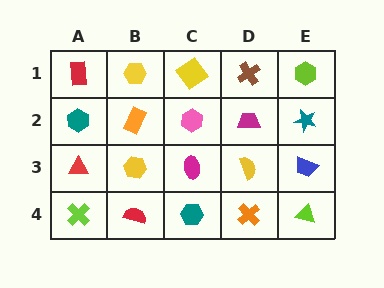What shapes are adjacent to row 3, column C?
A pink hexagon (row 2, column C), a teal hexagon (row 4, column C), a yellow hexagon (row 3, column B), a yellow semicircle (row 3, column D).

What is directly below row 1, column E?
A teal star.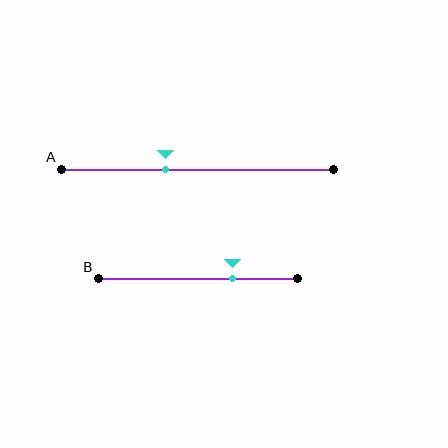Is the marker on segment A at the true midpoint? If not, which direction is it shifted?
No, the marker on segment A is shifted to the left by about 12% of the segment length.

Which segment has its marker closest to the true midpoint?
Segment A has its marker closest to the true midpoint.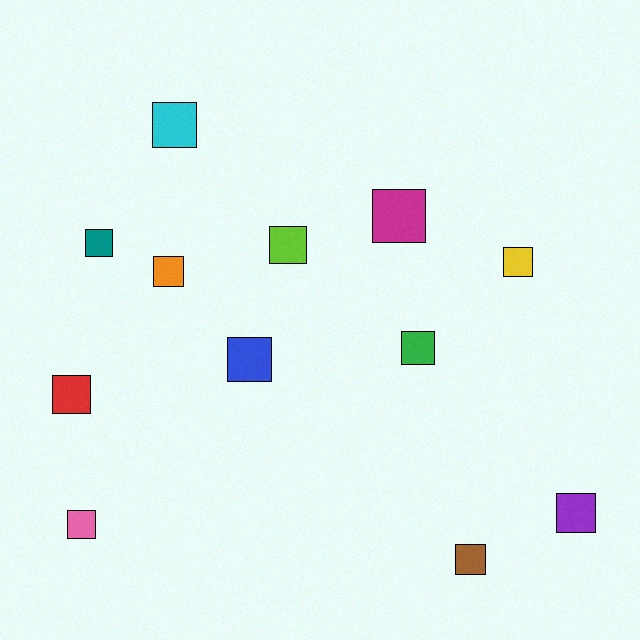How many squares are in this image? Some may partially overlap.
There are 12 squares.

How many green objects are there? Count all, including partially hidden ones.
There is 1 green object.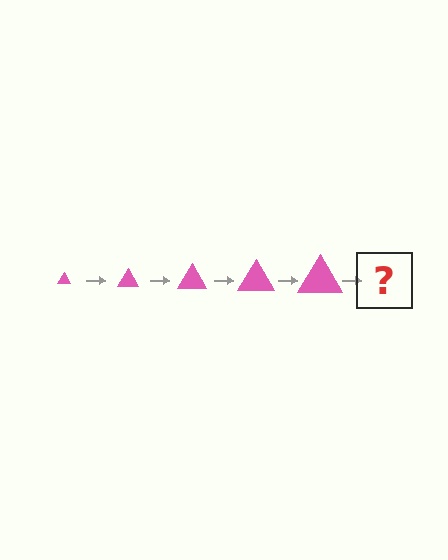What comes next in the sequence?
The next element should be a pink triangle, larger than the previous one.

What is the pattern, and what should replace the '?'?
The pattern is that the triangle gets progressively larger each step. The '?' should be a pink triangle, larger than the previous one.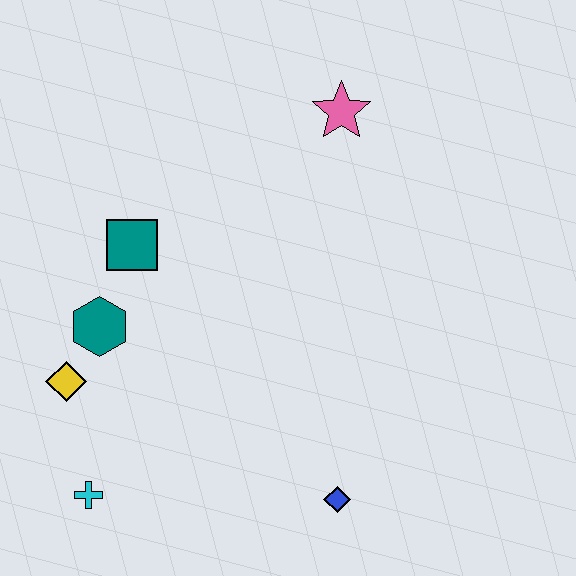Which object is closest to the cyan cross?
The yellow diamond is closest to the cyan cross.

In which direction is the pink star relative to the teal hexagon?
The pink star is to the right of the teal hexagon.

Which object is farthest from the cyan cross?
The pink star is farthest from the cyan cross.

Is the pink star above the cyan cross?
Yes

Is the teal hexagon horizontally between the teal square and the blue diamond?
No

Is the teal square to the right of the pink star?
No